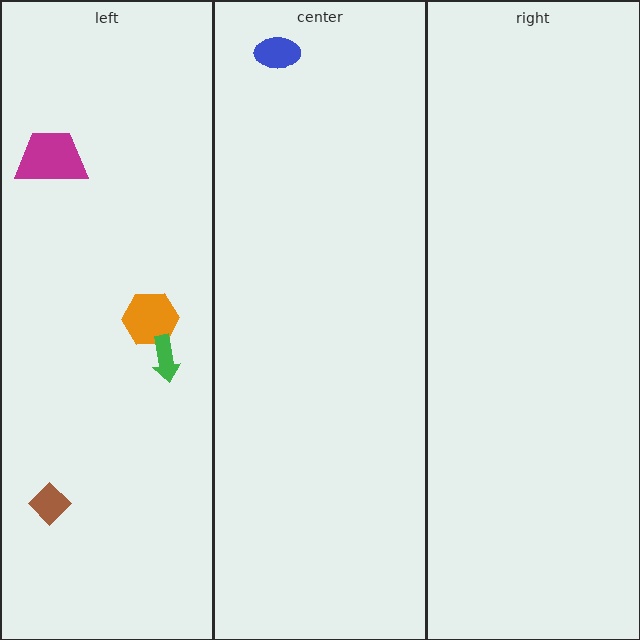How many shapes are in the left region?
4.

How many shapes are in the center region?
1.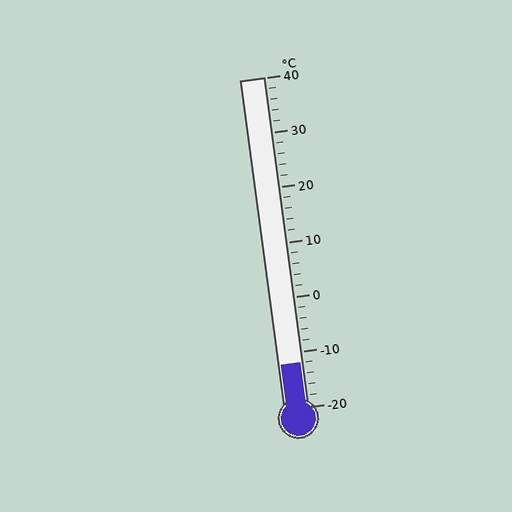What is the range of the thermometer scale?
The thermometer scale ranges from -20°C to 40°C.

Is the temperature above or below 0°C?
The temperature is below 0°C.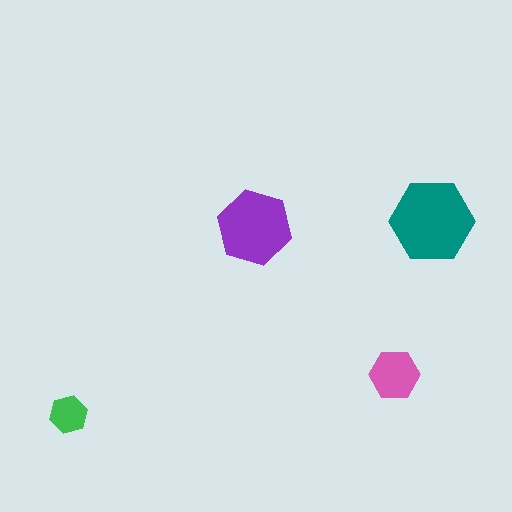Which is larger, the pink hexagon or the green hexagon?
The pink one.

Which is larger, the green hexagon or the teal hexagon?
The teal one.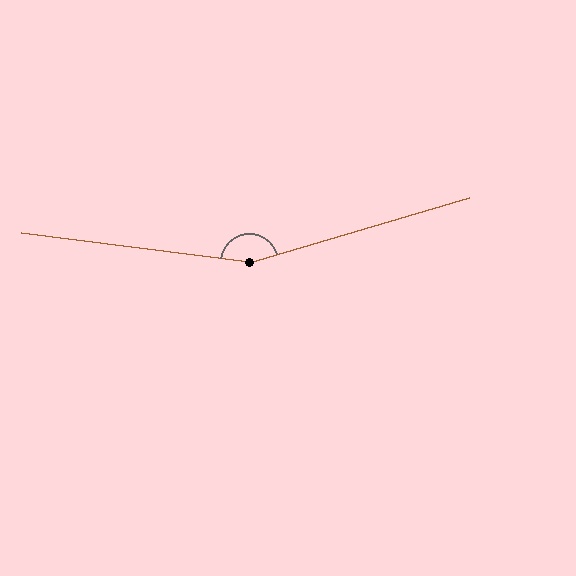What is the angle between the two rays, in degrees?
Approximately 157 degrees.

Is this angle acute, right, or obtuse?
It is obtuse.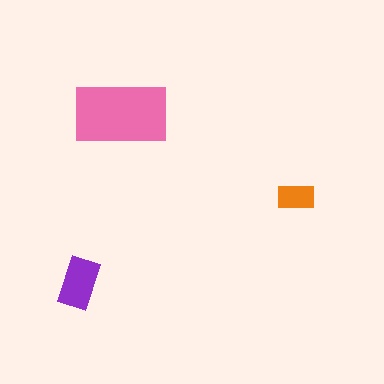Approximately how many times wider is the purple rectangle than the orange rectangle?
About 1.5 times wider.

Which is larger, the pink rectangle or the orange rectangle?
The pink one.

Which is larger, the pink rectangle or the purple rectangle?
The pink one.